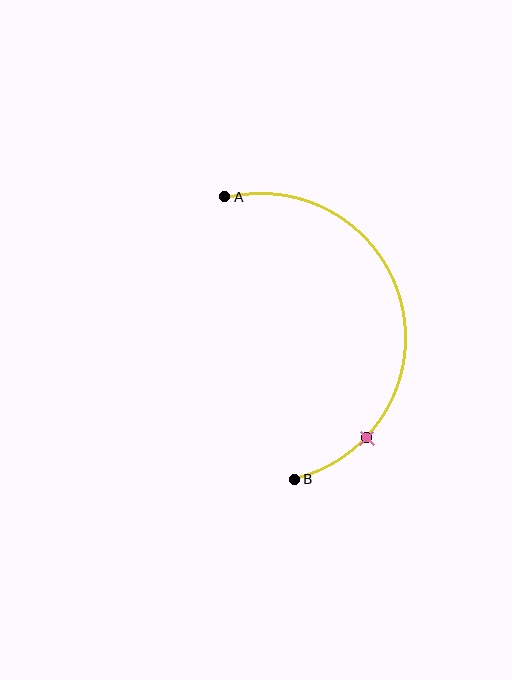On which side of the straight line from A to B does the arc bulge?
The arc bulges to the right of the straight line connecting A and B.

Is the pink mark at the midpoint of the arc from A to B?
No. The pink mark lies on the arc but is closer to endpoint B. The arc midpoint would be at the point on the curve equidistant along the arc from both A and B.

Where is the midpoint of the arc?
The arc midpoint is the point on the curve farthest from the straight line joining A and B. It sits to the right of that line.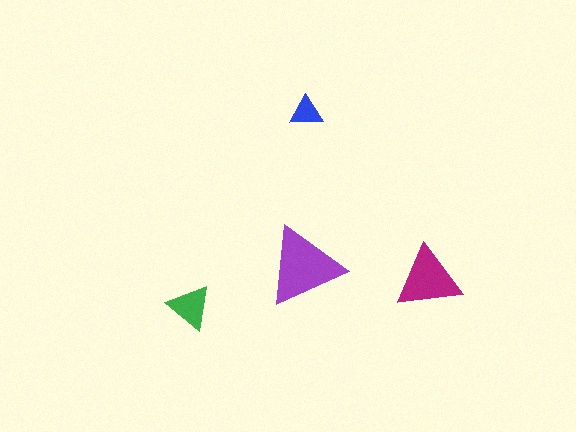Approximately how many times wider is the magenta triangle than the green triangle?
About 1.5 times wider.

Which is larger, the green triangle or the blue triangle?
The green one.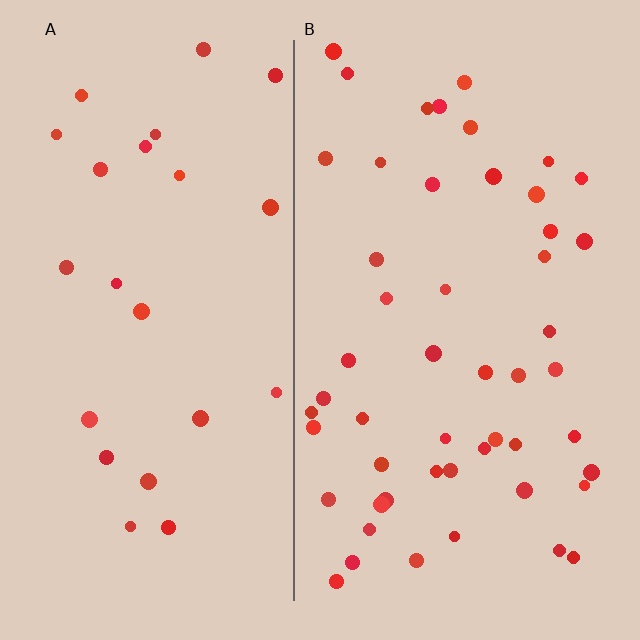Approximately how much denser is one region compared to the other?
Approximately 2.2× — region B over region A.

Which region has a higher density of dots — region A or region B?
B (the right).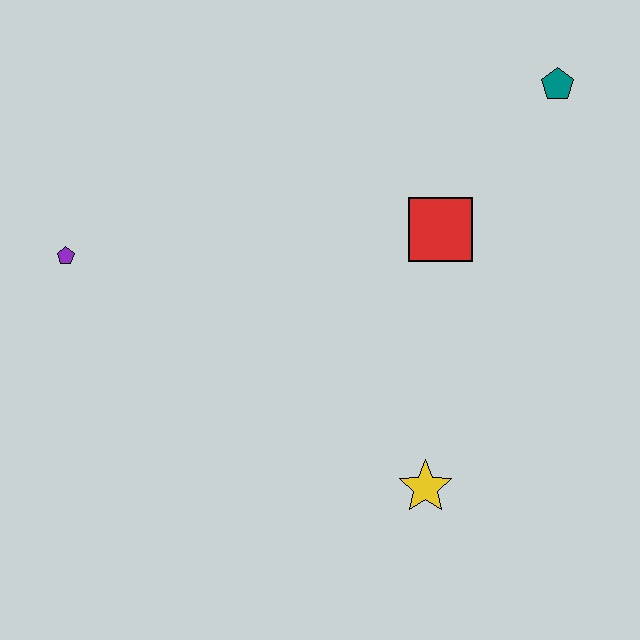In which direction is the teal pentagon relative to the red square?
The teal pentagon is above the red square.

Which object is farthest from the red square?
The purple pentagon is farthest from the red square.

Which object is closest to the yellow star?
The red square is closest to the yellow star.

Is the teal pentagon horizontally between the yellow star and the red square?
No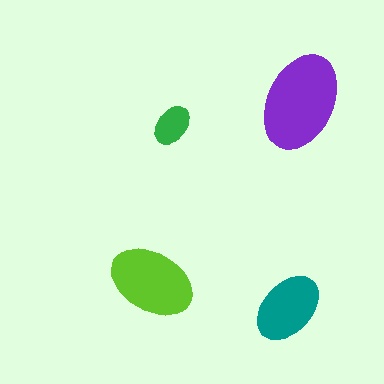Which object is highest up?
The purple ellipse is topmost.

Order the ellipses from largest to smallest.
the purple one, the lime one, the teal one, the green one.